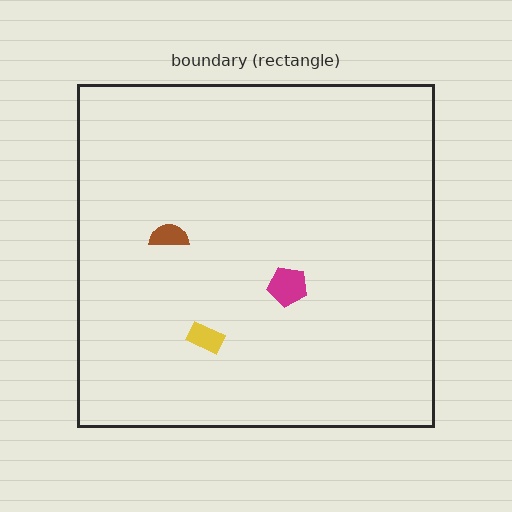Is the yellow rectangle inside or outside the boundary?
Inside.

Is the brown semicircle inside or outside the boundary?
Inside.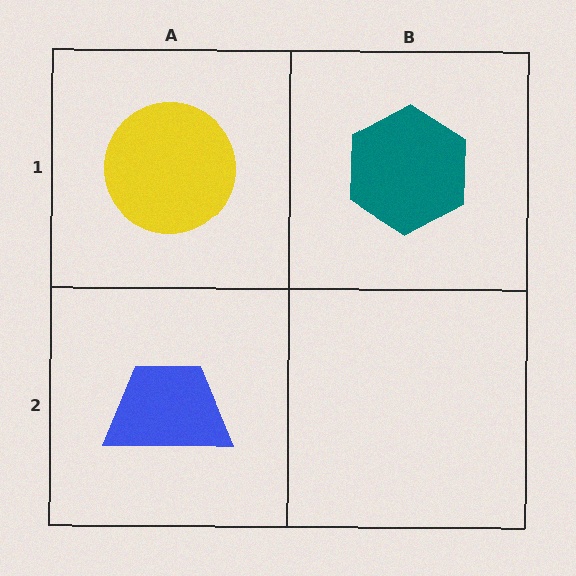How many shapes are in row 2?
1 shape.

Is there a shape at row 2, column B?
No, that cell is empty.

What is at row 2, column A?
A blue trapezoid.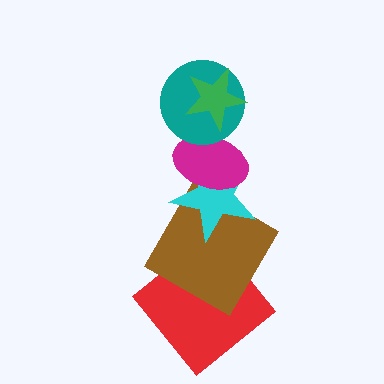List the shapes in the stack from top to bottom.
From top to bottom: the green star, the teal circle, the magenta ellipse, the cyan star, the brown diamond, the red diamond.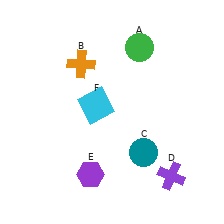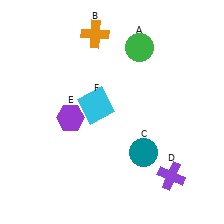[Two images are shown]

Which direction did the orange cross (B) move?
The orange cross (B) moved up.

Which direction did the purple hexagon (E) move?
The purple hexagon (E) moved up.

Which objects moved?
The objects that moved are: the orange cross (B), the purple hexagon (E).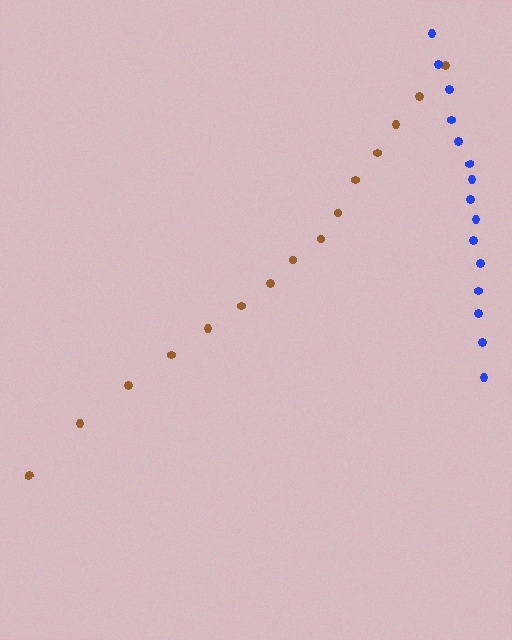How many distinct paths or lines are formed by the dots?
There are 2 distinct paths.